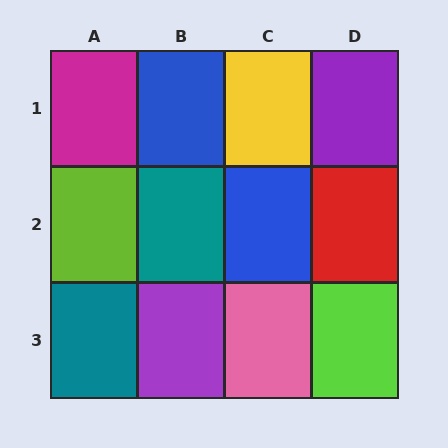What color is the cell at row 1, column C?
Yellow.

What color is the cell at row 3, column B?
Purple.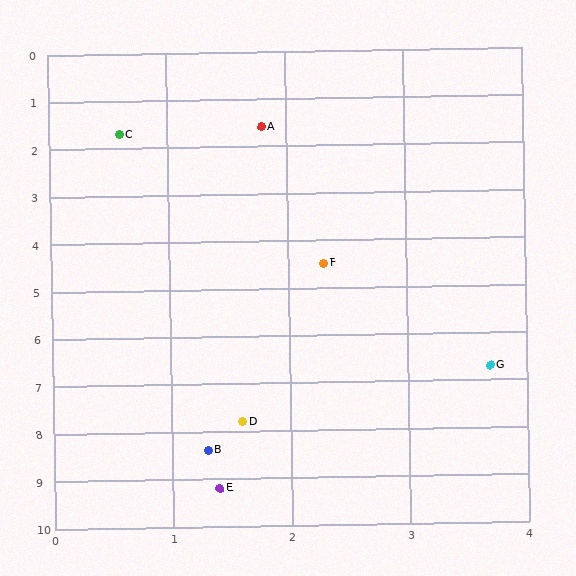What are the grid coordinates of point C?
Point C is at approximately (0.6, 1.7).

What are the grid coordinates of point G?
Point G is at approximately (3.7, 6.7).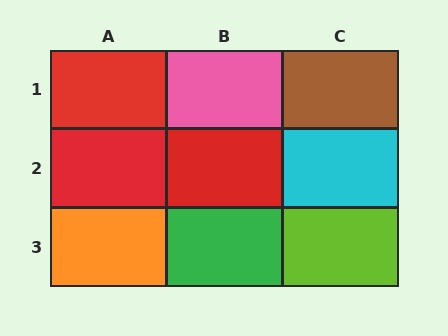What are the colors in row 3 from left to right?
Orange, green, lime.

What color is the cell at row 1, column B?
Pink.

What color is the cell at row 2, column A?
Red.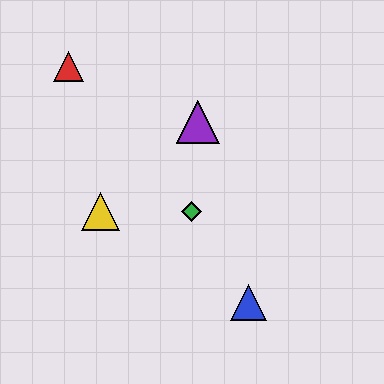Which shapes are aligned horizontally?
The green diamond, the yellow triangle are aligned horizontally.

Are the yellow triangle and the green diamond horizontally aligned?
Yes, both are at y≈211.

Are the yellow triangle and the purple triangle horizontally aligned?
No, the yellow triangle is at y≈211 and the purple triangle is at y≈122.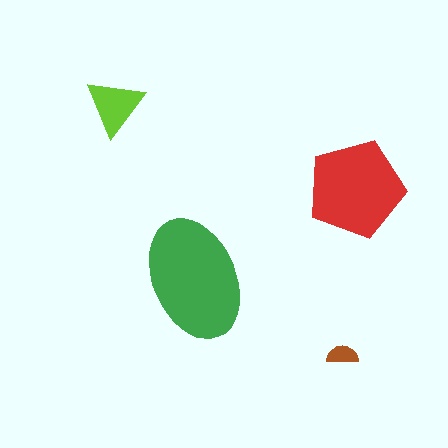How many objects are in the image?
There are 4 objects in the image.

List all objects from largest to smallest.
The green ellipse, the red pentagon, the lime triangle, the brown semicircle.